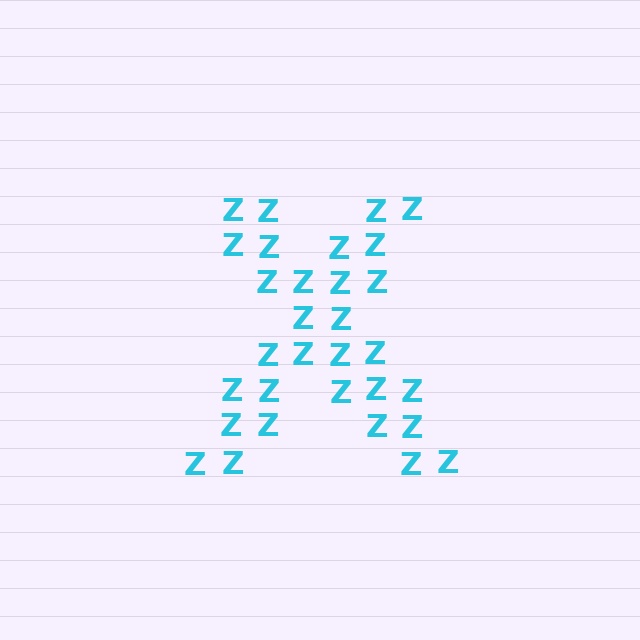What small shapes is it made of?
It is made of small letter Z's.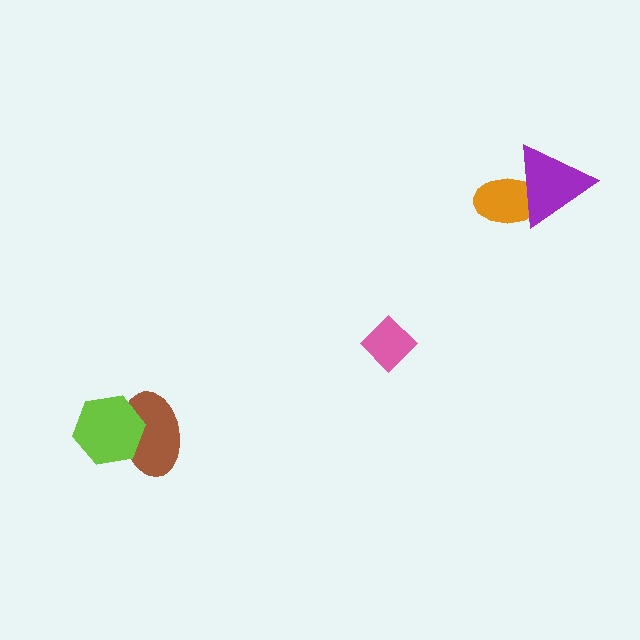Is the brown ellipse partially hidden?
Yes, it is partially covered by another shape.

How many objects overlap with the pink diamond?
0 objects overlap with the pink diamond.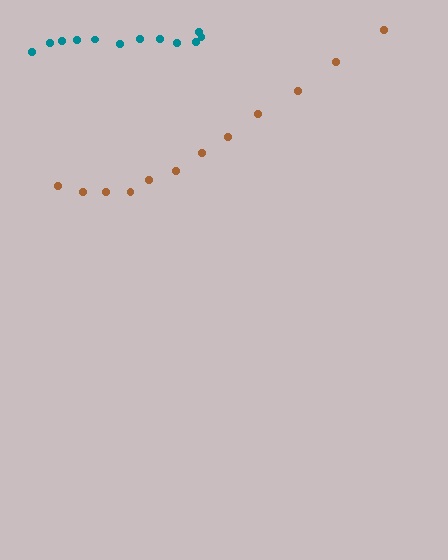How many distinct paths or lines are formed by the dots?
There are 2 distinct paths.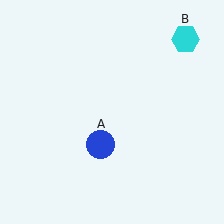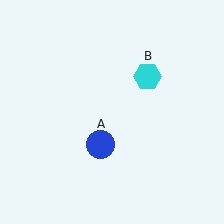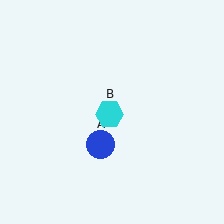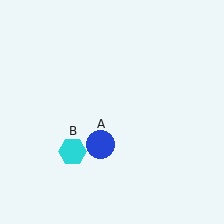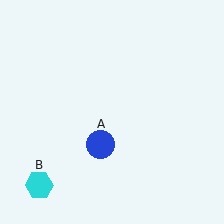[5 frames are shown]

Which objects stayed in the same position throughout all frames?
Blue circle (object A) remained stationary.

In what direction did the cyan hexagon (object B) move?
The cyan hexagon (object B) moved down and to the left.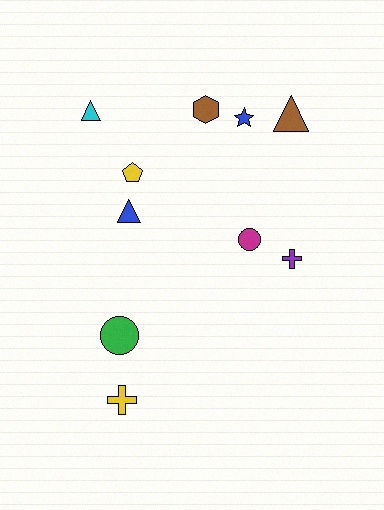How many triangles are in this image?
There are 3 triangles.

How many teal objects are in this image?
There are no teal objects.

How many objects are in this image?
There are 10 objects.